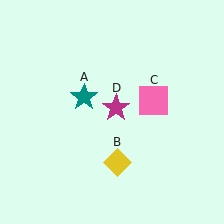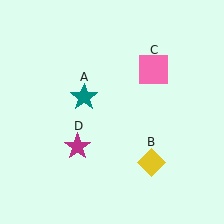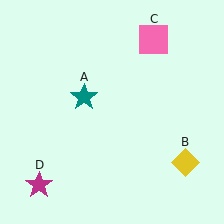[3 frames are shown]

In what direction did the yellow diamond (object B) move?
The yellow diamond (object B) moved right.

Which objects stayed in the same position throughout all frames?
Teal star (object A) remained stationary.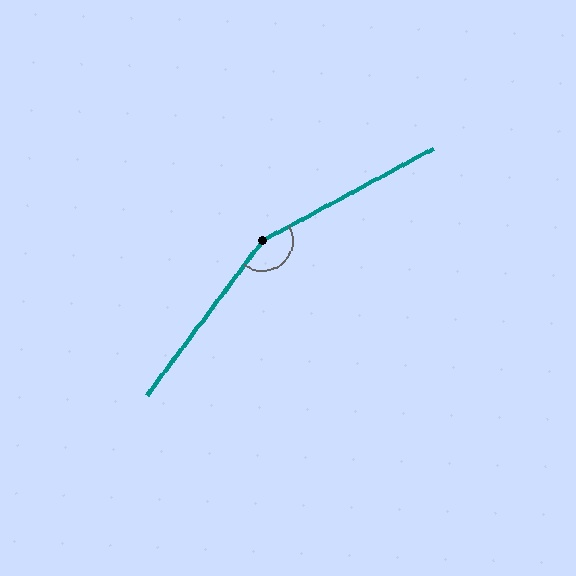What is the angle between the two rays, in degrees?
Approximately 155 degrees.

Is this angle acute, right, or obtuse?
It is obtuse.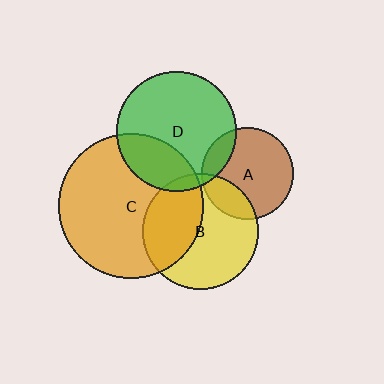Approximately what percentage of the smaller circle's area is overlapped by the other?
Approximately 20%.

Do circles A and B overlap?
Yes.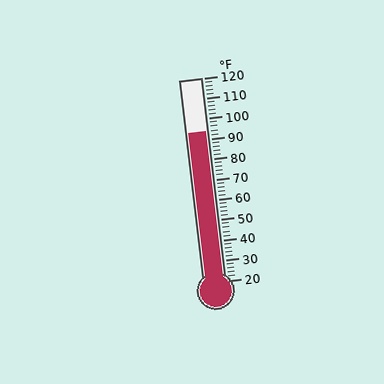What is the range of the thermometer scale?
The thermometer scale ranges from 20°F to 120°F.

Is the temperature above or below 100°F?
The temperature is below 100°F.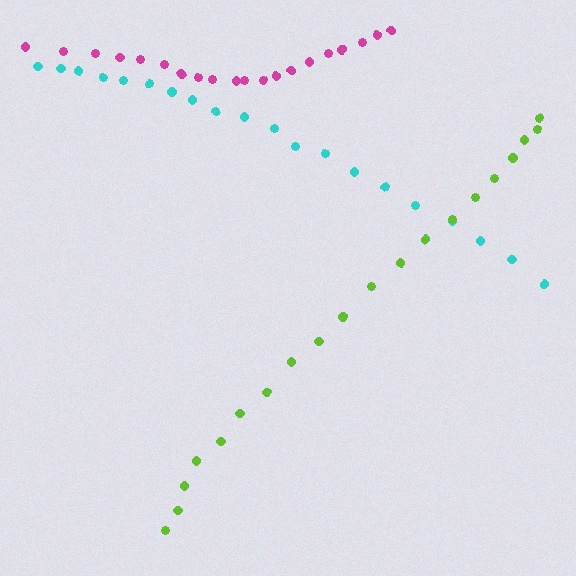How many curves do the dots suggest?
There are 3 distinct paths.